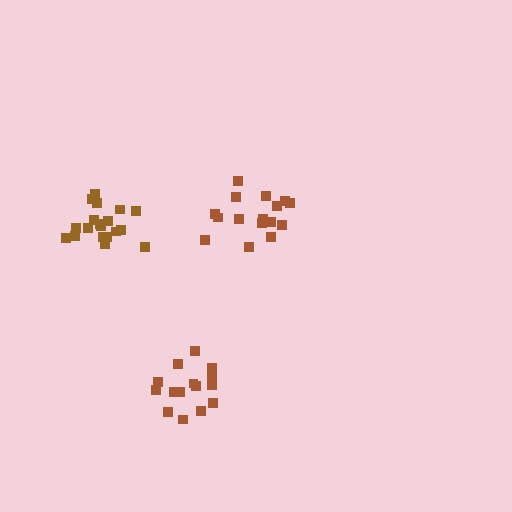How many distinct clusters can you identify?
There are 3 distinct clusters.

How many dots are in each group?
Group 1: 16 dots, Group 2: 15 dots, Group 3: 20 dots (51 total).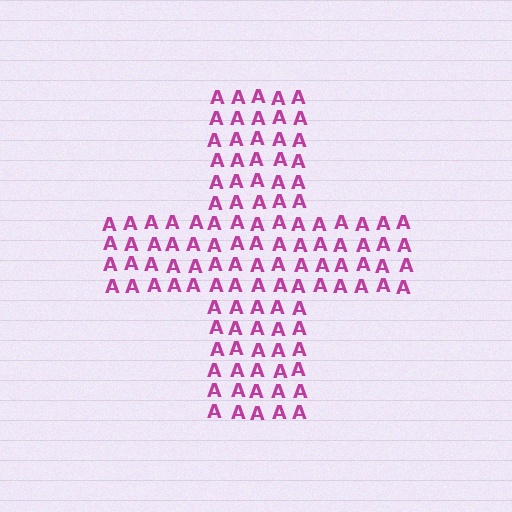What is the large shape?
The large shape is a cross.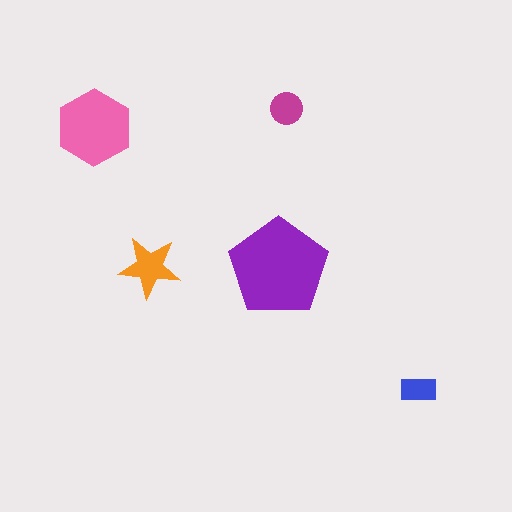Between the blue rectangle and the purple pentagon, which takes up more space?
The purple pentagon.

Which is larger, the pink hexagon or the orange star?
The pink hexagon.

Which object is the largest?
The purple pentagon.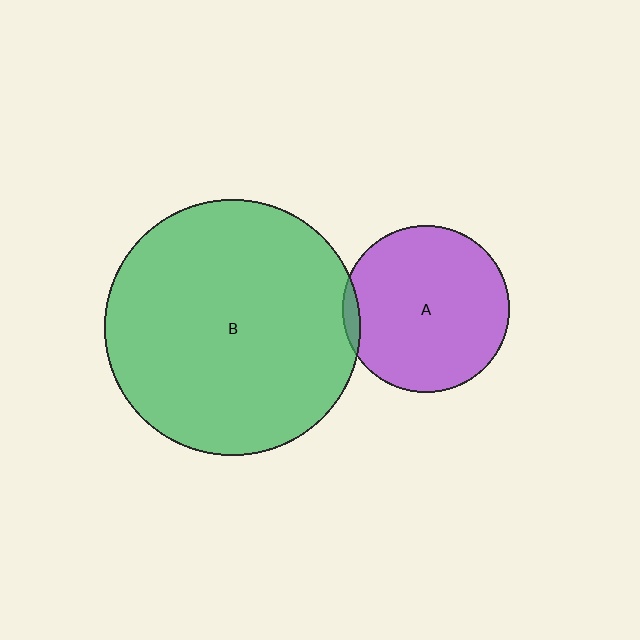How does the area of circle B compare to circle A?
Approximately 2.3 times.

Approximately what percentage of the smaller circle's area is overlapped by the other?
Approximately 5%.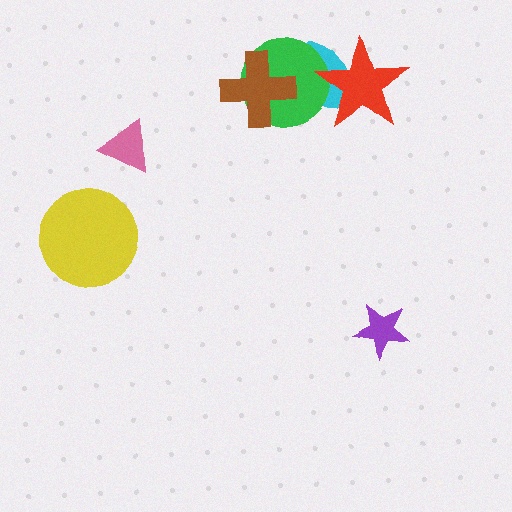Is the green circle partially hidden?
Yes, it is partially covered by another shape.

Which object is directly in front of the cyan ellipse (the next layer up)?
The green circle is directly in front of the cyan ellipse.